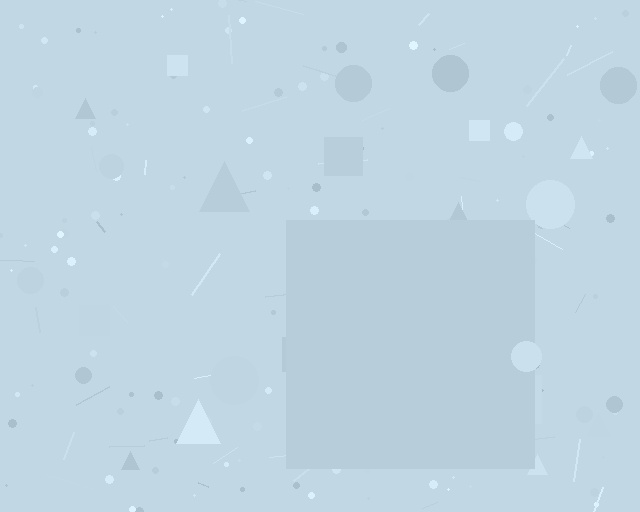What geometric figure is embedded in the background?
A square is embedded in the background.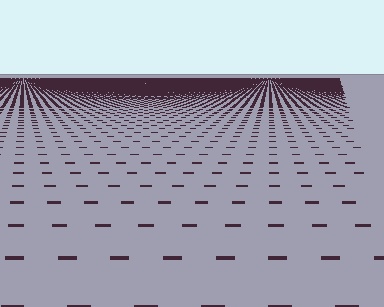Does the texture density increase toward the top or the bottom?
Density increases toward the top.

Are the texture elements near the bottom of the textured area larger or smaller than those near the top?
Larger. Near the bottom, elements are closer to the viewer and appear at a bigger on-screen size.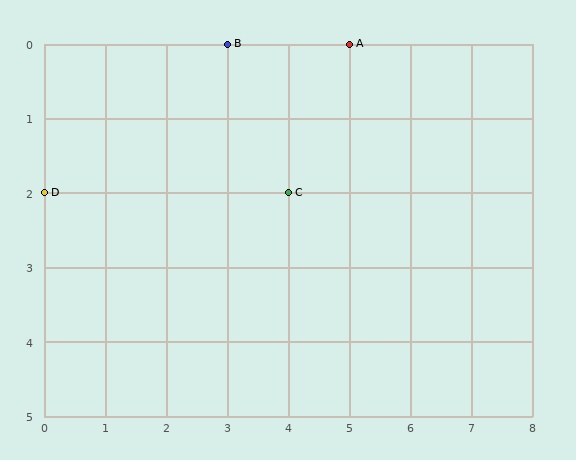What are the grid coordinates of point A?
Point A is at grid coordinates (5, 0).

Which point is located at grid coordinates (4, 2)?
Point C is at (4, 2).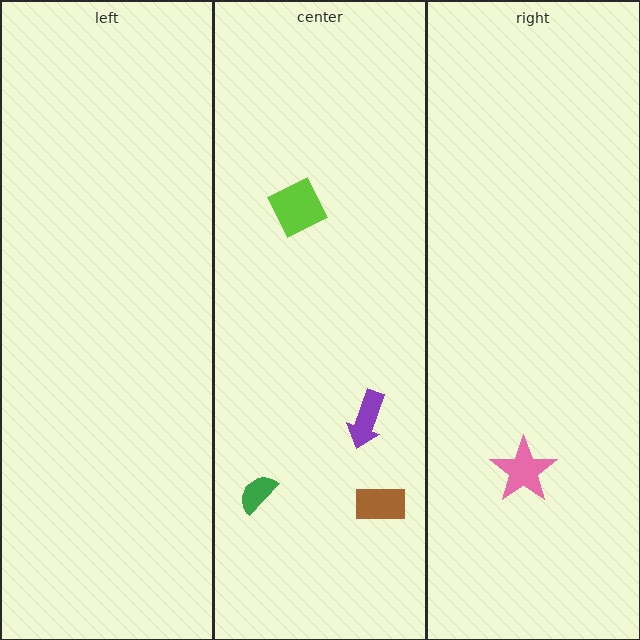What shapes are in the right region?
The pink star.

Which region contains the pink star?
The right region.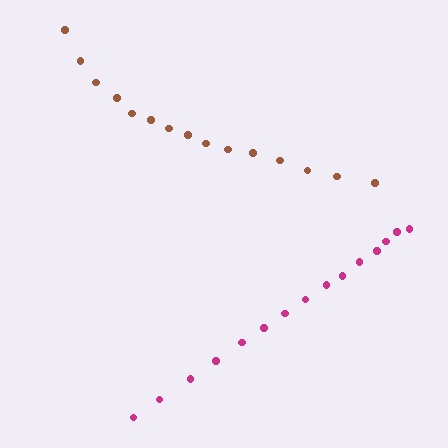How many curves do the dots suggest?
There are 2 distinct paths.